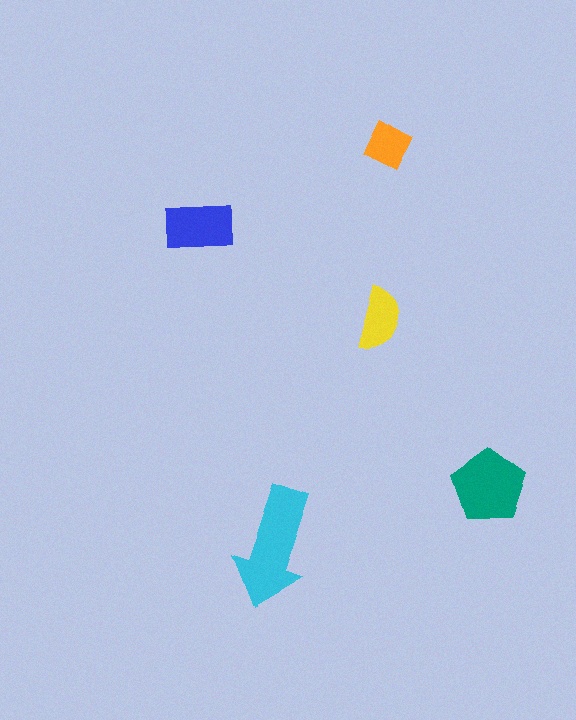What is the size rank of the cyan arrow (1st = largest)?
1st.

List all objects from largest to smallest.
The cyan arrow, the teal pentagon, the blue rectangle, the yellow semicircle, the orange square.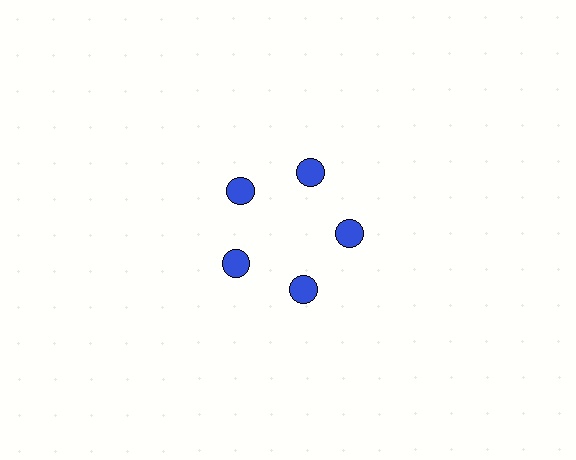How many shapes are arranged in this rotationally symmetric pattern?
There are 5 shapes, arranged in 5 groups of 1.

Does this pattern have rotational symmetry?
Yes, this pattern has 5-fold rotational symmetry. It looks the same after rotating 72 degrees around the center.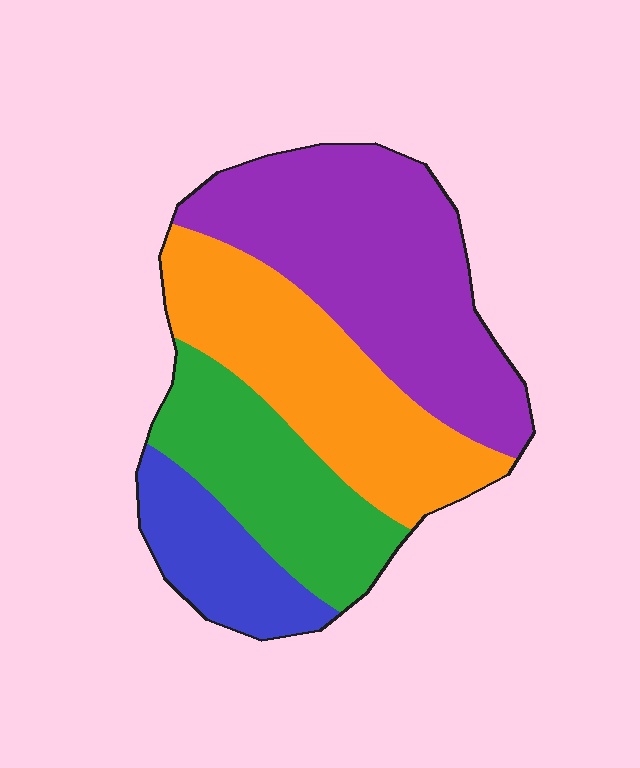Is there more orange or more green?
Orange.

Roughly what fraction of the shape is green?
Green covers about 20% of the shape.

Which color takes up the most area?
Purple, at roughly 35%.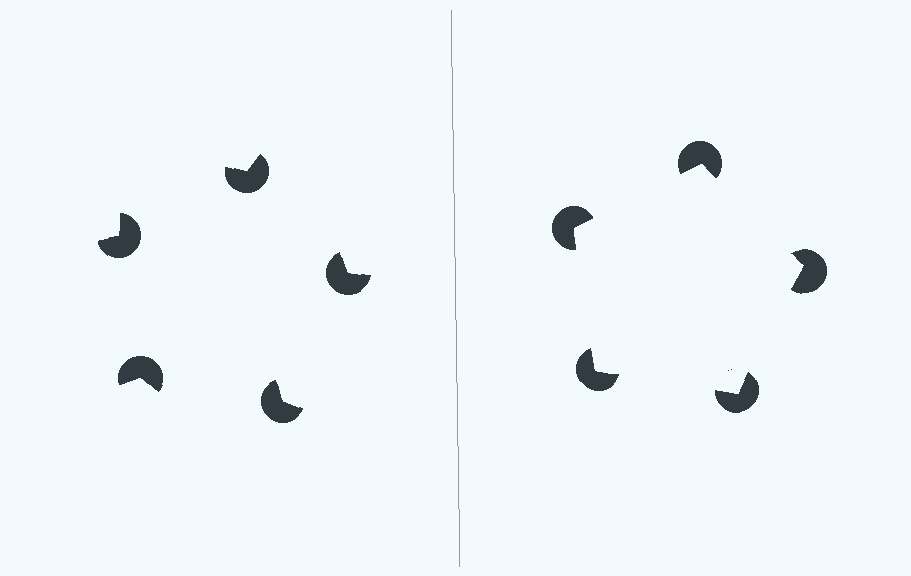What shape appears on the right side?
An illusory pentagon.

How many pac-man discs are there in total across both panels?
10 — 5 on each side.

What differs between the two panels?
The pac-man discs are positioned identically on both sides; only the wedge orientations differ. On the right they align to a pentagon; on the left they are misaligned.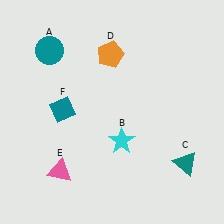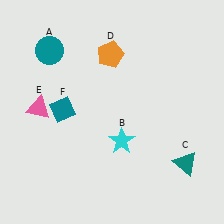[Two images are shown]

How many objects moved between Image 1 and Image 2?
1 object moved between the two images.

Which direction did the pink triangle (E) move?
The pink triangle (E) moved up.